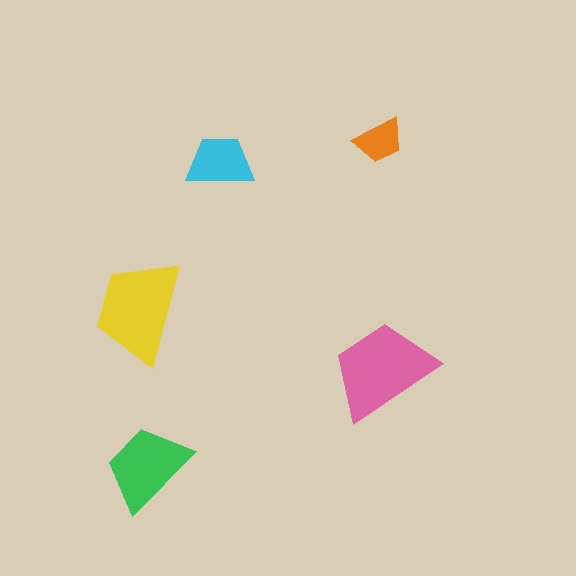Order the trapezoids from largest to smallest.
the pink one, the yellow one, the green one, the cyan one, the orange one.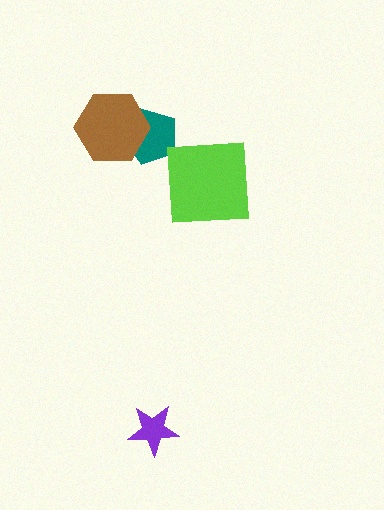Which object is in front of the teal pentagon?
The brown hexagon is in front of the teal pentagon.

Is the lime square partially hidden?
No, no other shape covers it.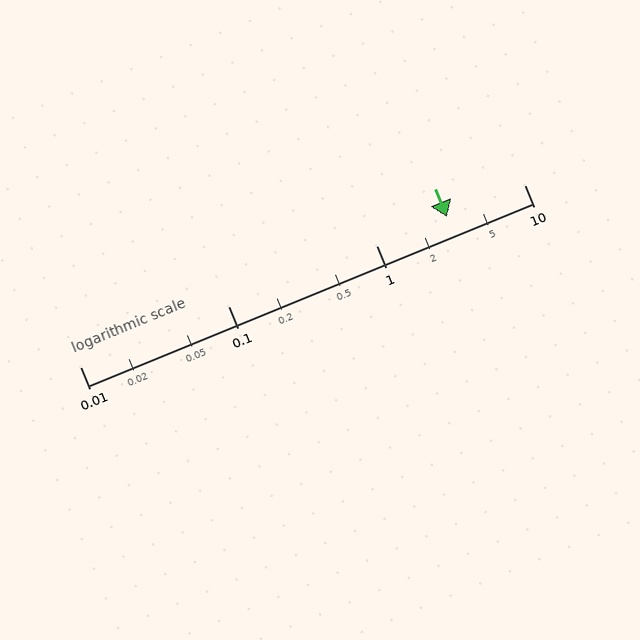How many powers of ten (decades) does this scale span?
The scale spans 3 decades, from 0.01 to 10.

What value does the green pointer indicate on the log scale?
The pointer indicates approximately 3.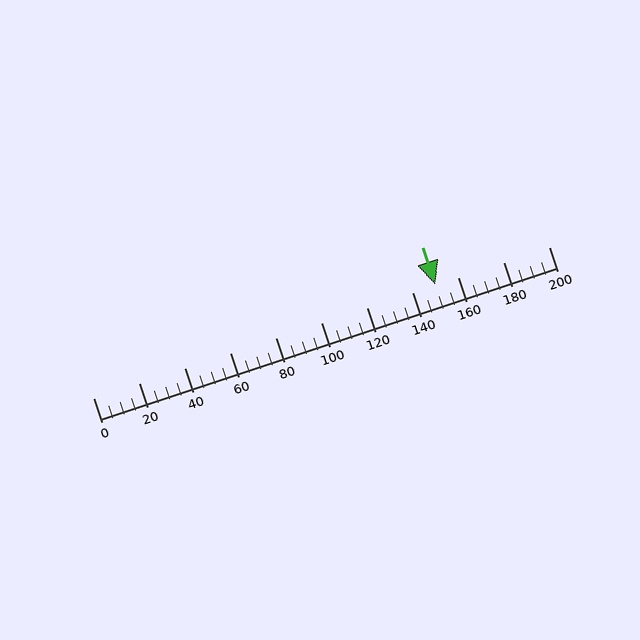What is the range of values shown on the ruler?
The ruler shows values from 0 to 200.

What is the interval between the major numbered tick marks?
The major tick marks are spaced 20 units apart.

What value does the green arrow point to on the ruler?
The green arrow points to approximately 150.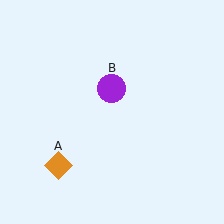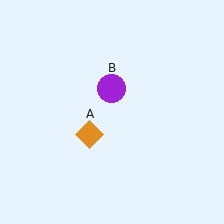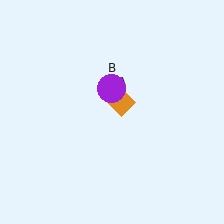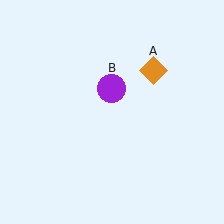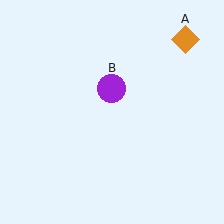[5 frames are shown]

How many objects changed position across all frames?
1 object changed position: orange diamond (object A).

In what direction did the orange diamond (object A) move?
The orange diamond (object A) moved up and to the right.